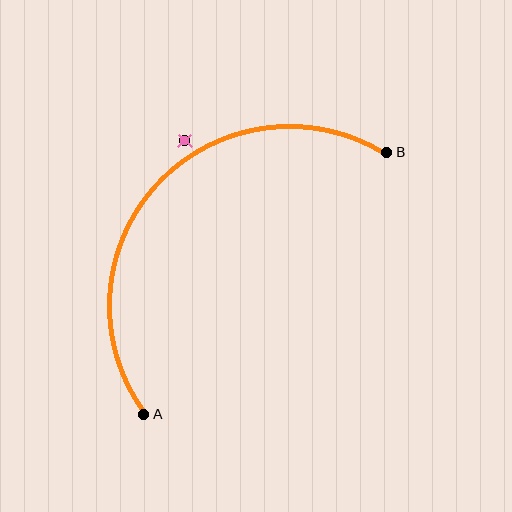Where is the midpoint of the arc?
The arc midpoint is the point on the curve farthest from the straight line joining A and B. It sits above and to the left of that line.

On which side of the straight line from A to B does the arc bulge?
The arc bulges above and to the left of the straight line connecting A and B.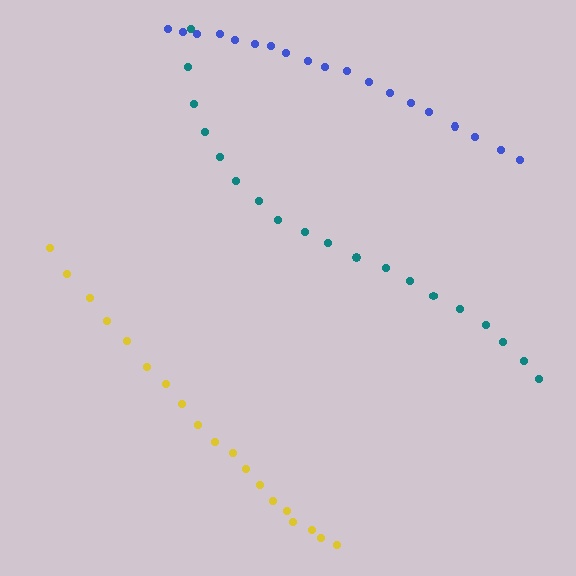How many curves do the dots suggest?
There are 3 distinct paths.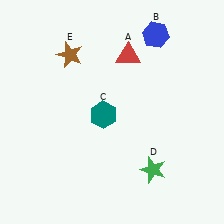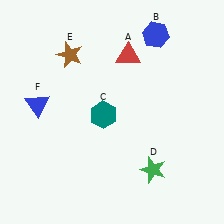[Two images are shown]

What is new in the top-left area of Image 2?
A blue triangle (F) was added in the top-left area of Image 2.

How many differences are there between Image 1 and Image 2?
There is 1 difference between the two images.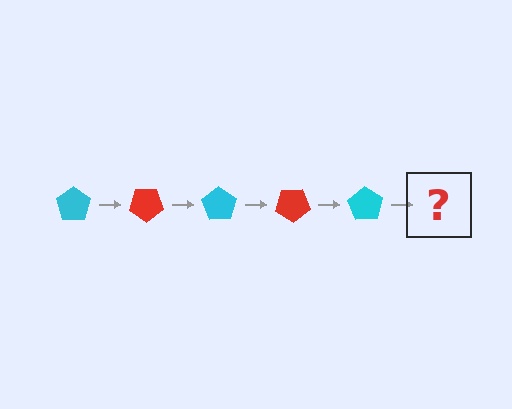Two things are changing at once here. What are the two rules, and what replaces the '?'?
The two rules are that it rotates 35 degrees each step and the color cycles through cyan and red. The '?' should be a red pentagon, rotated 175 degrees from the start.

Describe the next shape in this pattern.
It should be a red pentagon, rotated 175 degrees from the start.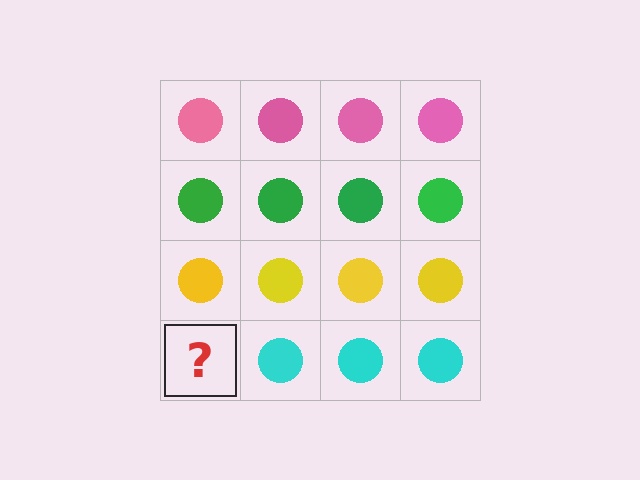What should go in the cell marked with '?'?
The missing cell should contain a cyan circle.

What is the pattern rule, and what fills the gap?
The rule is that each row has a consistent color. The gap should be filled with a cyan circle.